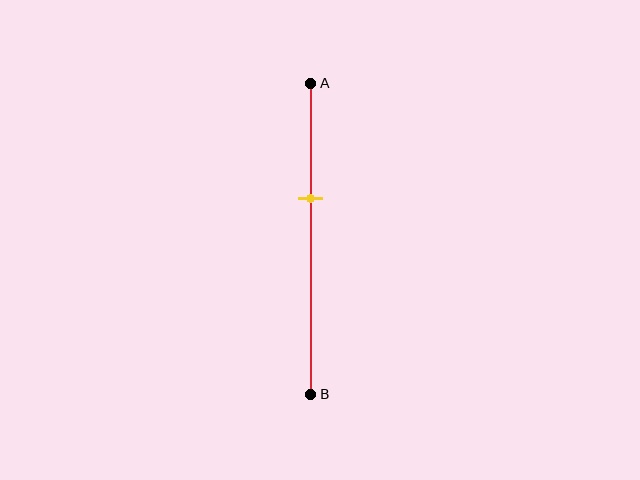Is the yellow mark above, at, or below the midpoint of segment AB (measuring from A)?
The yellow mark is above the midpoint of segment AB.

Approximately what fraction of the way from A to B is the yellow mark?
The yellow mark is approximately 35% of the way from A to B.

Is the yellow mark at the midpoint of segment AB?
No, the mark is at about 35% from A, not at the 50% midpoint.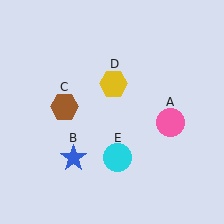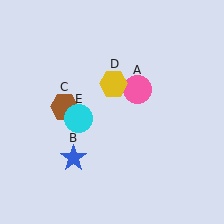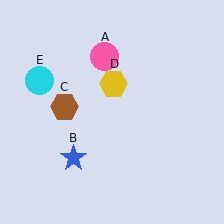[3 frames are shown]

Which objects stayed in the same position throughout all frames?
Blue star (object B) and brown hexagon (object C) and yellow hexagon (object D) remained stationary.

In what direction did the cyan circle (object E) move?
The cyan circle (object E) moved up and to the left.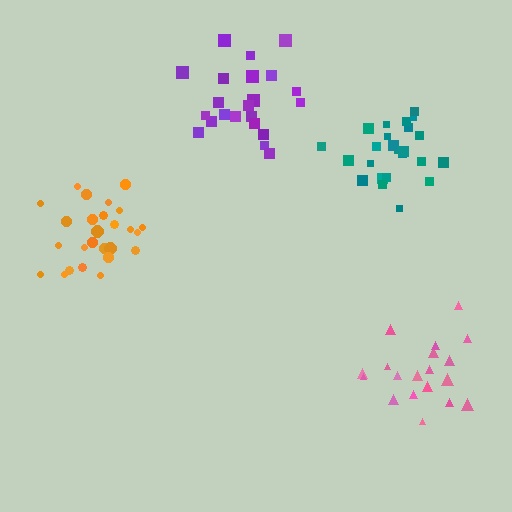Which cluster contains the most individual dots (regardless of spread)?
Orange (26).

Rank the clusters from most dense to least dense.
orange, teal, pink, purple.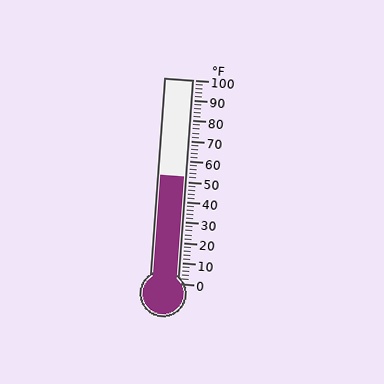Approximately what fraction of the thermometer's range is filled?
The thermometer is filled to approximately 50% of its range.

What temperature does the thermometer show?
The thermometer shows approximately 52°F.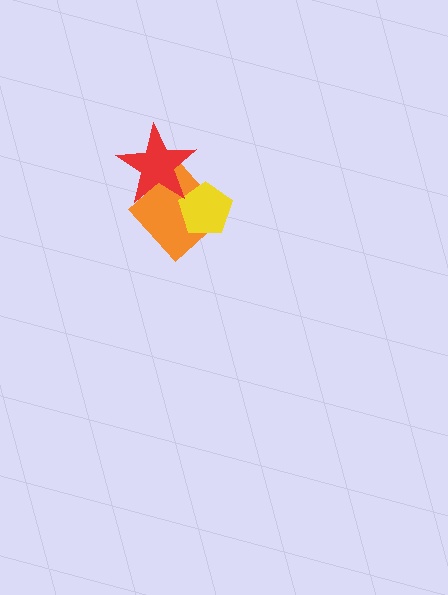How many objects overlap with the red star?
1 object overlaps with the red star.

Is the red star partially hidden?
No, no other shape covers it.